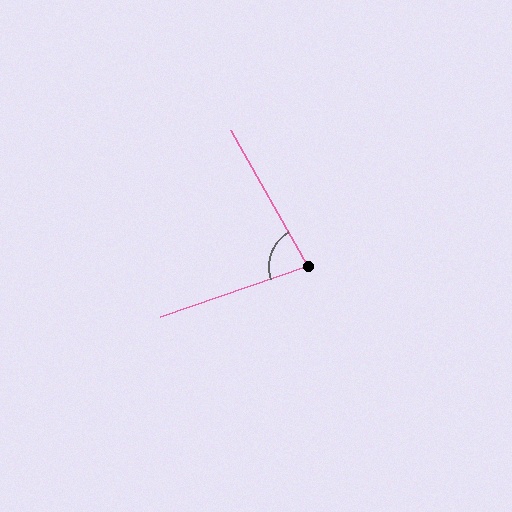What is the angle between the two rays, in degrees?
Approximately 79 degrees.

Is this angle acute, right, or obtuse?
It is acute.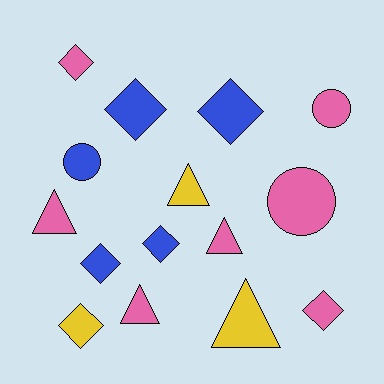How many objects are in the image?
There are 15 objects.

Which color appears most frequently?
Pink, with 7 objects.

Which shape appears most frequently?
Diamond, with 7 objects.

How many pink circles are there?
There are 2 pink circles.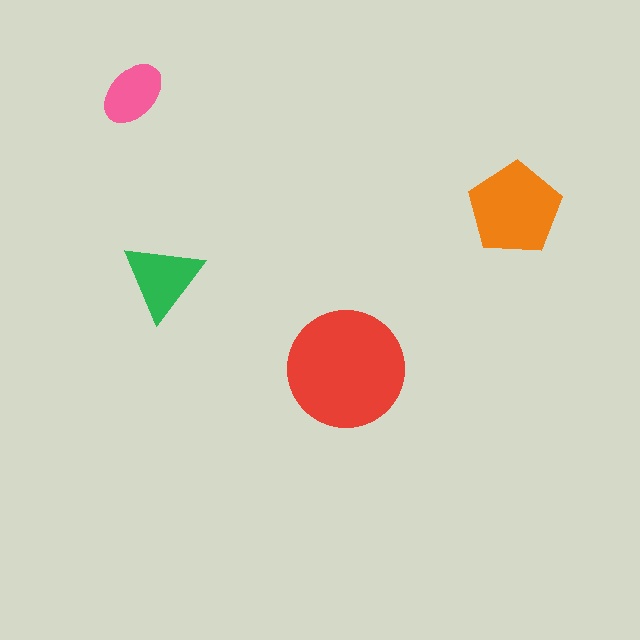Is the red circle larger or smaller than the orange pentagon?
Larger.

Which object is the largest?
The red circle.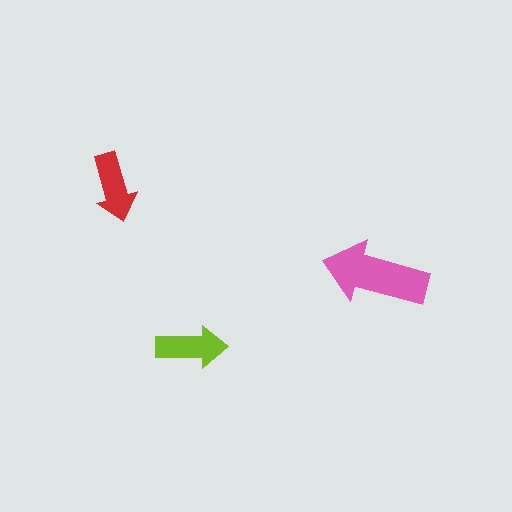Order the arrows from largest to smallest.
the pink one, the lime one, the red one.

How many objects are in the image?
There are 3 objects in the image.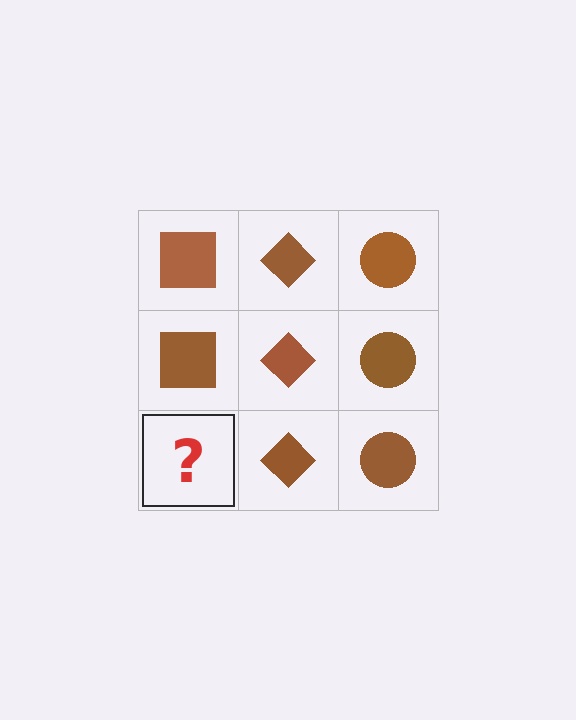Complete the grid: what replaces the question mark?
The question mark should be replaced with a brown square.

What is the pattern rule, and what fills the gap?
The rule is that each column has a consistent shape. The gap should be filled with a brown square.